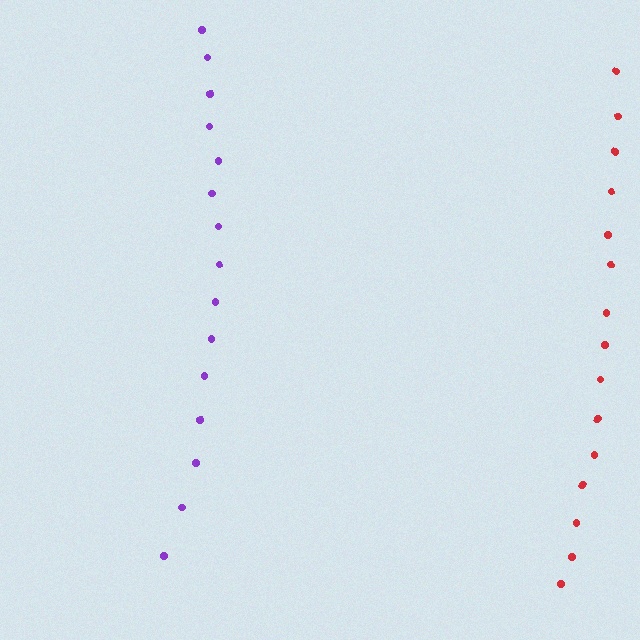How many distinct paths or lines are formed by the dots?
There are 2 distinct paths.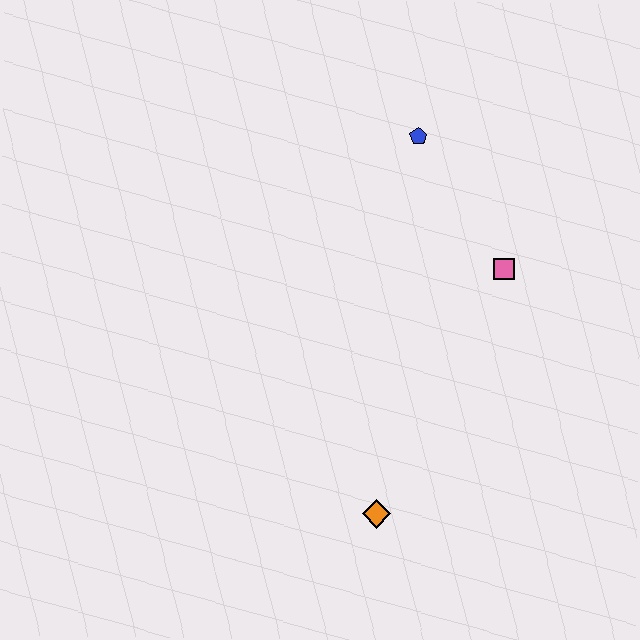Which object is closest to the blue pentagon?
The pink square is closest to the blue pentagon.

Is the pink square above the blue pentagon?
No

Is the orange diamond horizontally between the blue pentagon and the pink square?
No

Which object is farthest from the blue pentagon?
The orange diamond is farthest from the blue pentagon.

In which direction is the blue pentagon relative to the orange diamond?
The blue pentagon is above the orange diamond.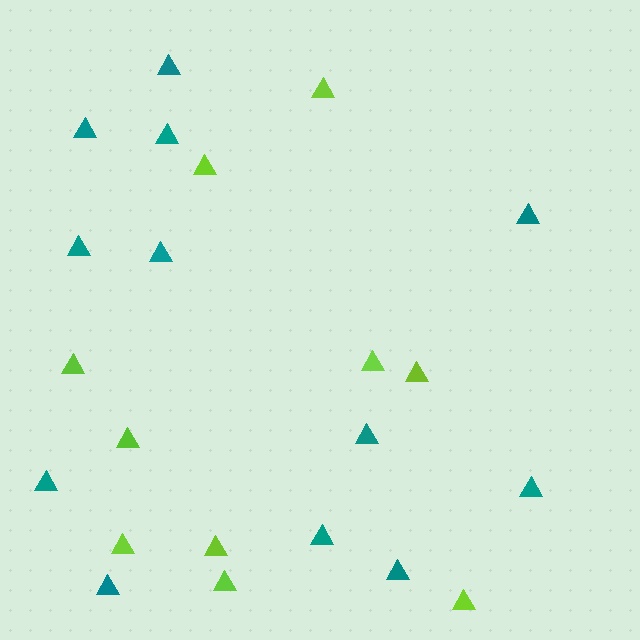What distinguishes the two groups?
There are 2 groups: one group of teal triangles (12) and one group of lime triangles (10).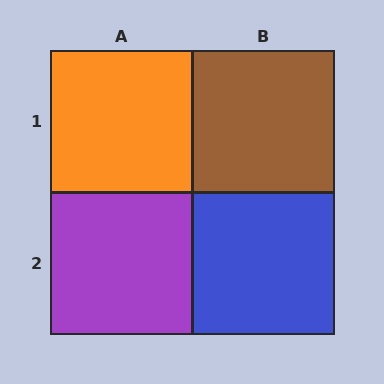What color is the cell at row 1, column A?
Orange.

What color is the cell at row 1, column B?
Brown.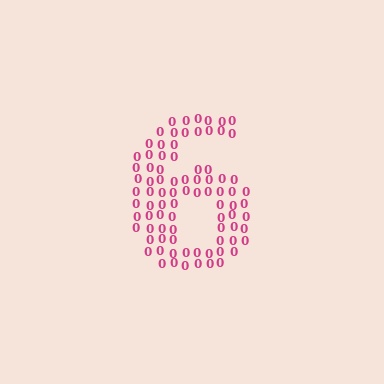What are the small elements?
The small elements are digit 0's.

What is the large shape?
The large shape is the digit 6.